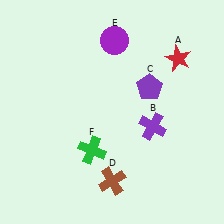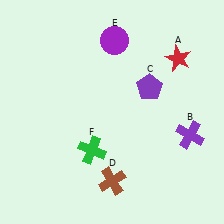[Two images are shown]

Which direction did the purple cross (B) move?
The purple cross (B) moved right.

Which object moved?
The purple cross (B) moved right.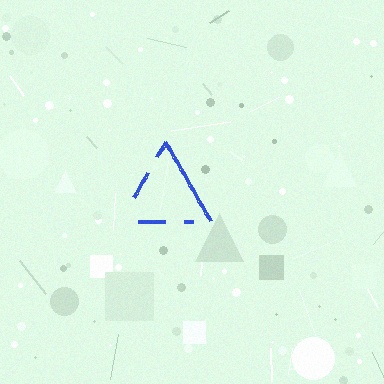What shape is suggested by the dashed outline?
The dashed outline suggests a triangle.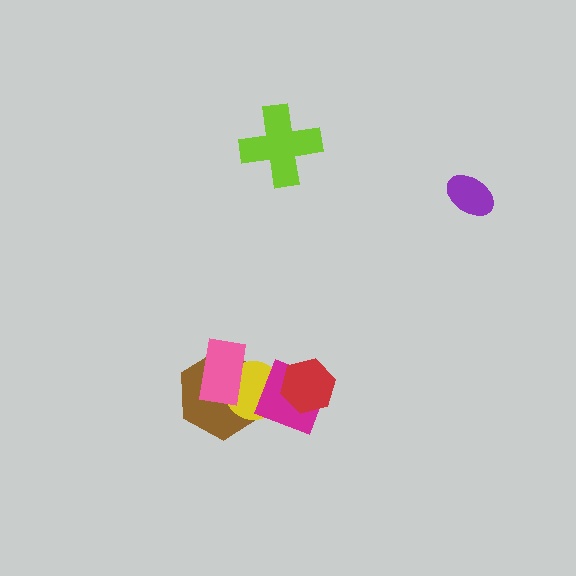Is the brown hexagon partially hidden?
Yes, it is partially covered by another shape.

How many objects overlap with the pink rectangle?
2 objects overlap with the pink rectangle.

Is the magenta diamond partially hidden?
Yes, it is partially covered by another shape.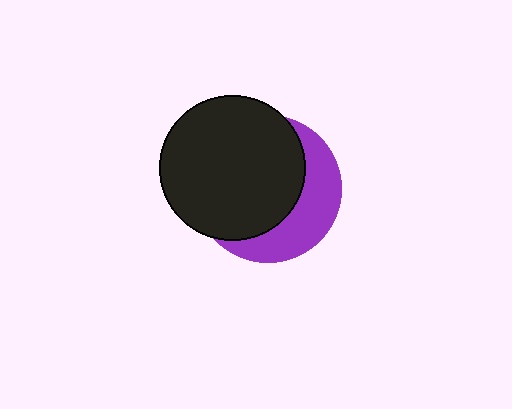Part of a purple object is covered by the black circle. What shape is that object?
It is a circle.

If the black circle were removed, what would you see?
You would see the complete purple circle.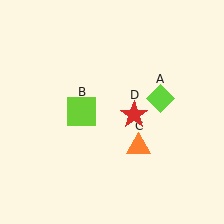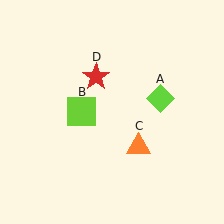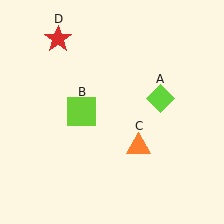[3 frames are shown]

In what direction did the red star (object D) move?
The red star (object D) moved up and to the left.